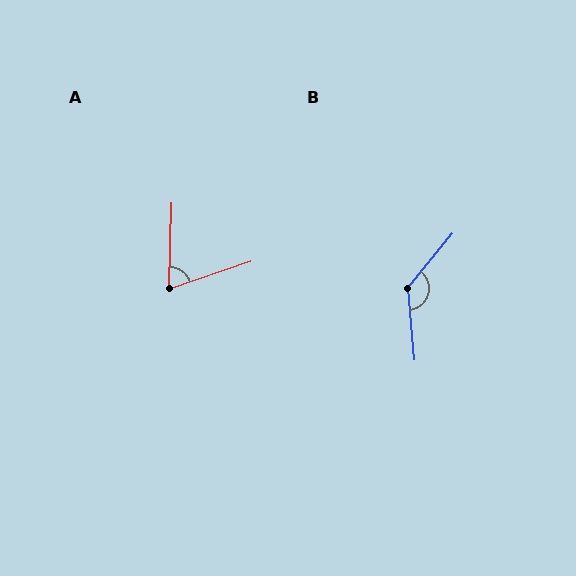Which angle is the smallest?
A, at approximately 70 degrees.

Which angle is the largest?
B, at approximately 135 degrees.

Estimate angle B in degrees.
Approximately 135 degrees.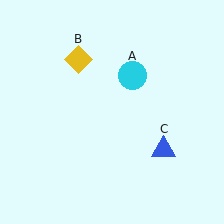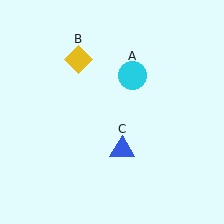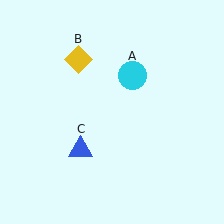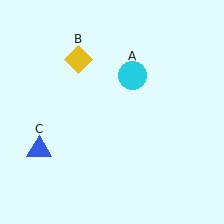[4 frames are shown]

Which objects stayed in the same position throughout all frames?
Cyan circle (object A) and yellow diamond (object B) remained stationary.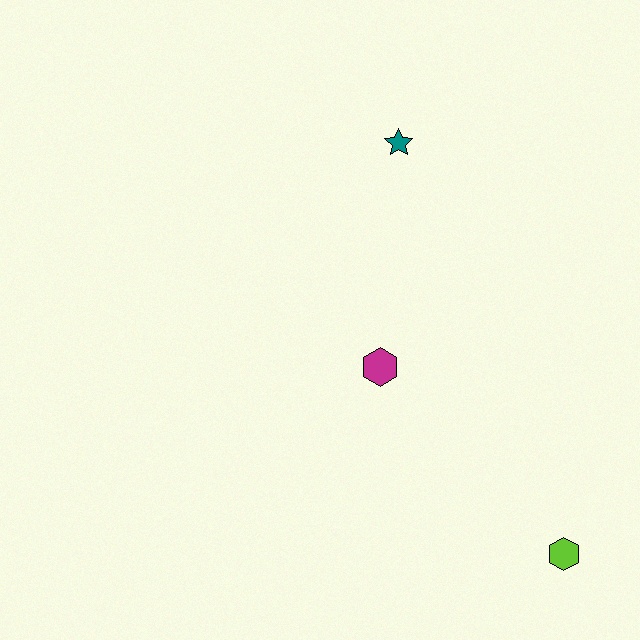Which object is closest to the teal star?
The magenta hexagon is closest to the teal star.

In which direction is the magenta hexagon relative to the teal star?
The magenta hexagon is below the teal star.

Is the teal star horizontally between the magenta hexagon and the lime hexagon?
Yes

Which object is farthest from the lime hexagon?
The teal star is farthest from the lime hexagon.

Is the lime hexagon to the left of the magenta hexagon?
No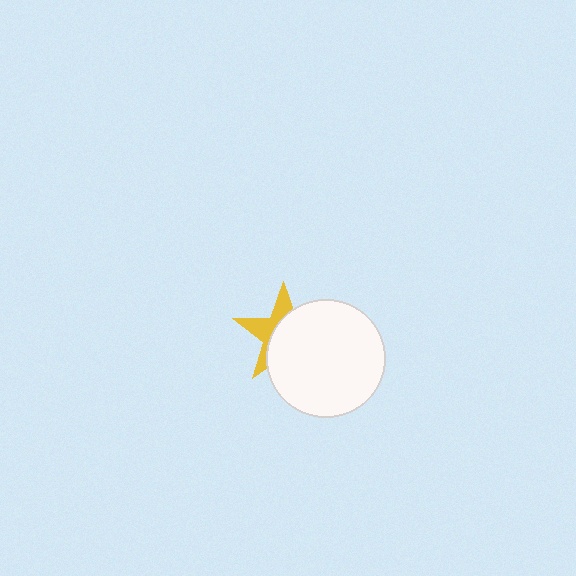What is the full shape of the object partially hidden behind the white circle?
The partially hidden object is a yellow star.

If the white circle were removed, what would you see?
You would see the complete yellow star.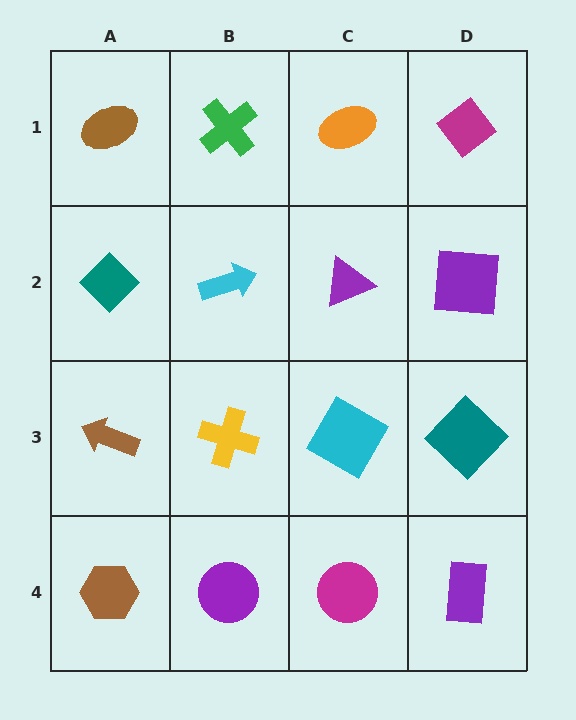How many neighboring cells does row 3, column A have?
3.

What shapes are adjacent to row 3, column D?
A purple square (row 2, column D), a purple rectangle (row 4, column D), a cyan diamond (row 3, column C).